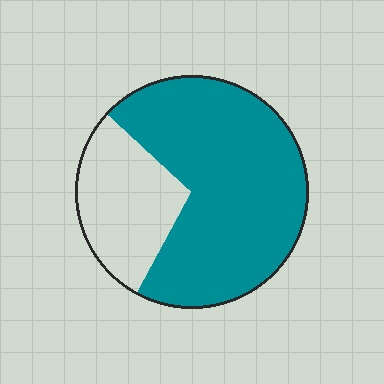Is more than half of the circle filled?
Yes.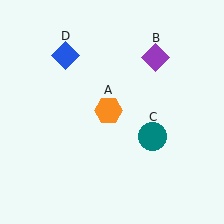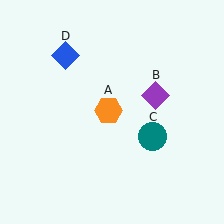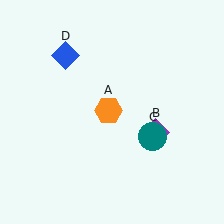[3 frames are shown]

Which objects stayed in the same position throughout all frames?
Orange hexagon (object A) and teal circle (object C) and blue diamond (object D) remained stationary.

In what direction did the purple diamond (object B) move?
The purple diamond (object B) moved down.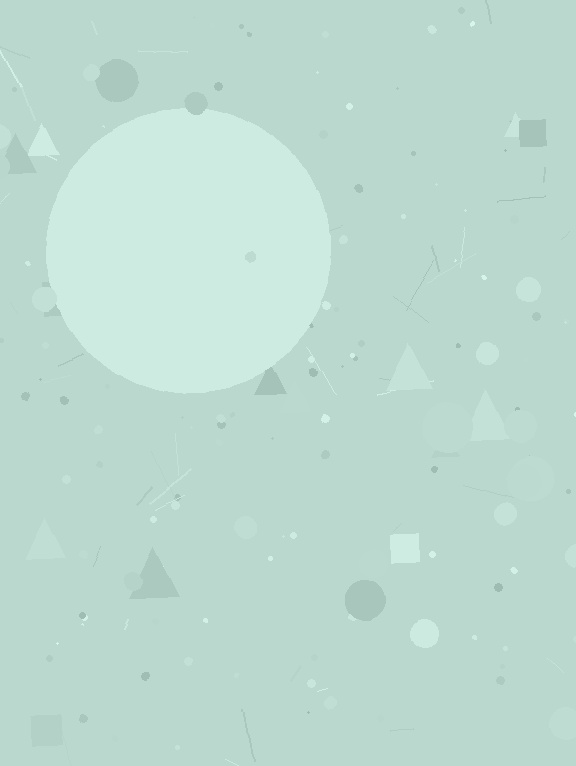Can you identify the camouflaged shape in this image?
The camouflaged shape is a circle.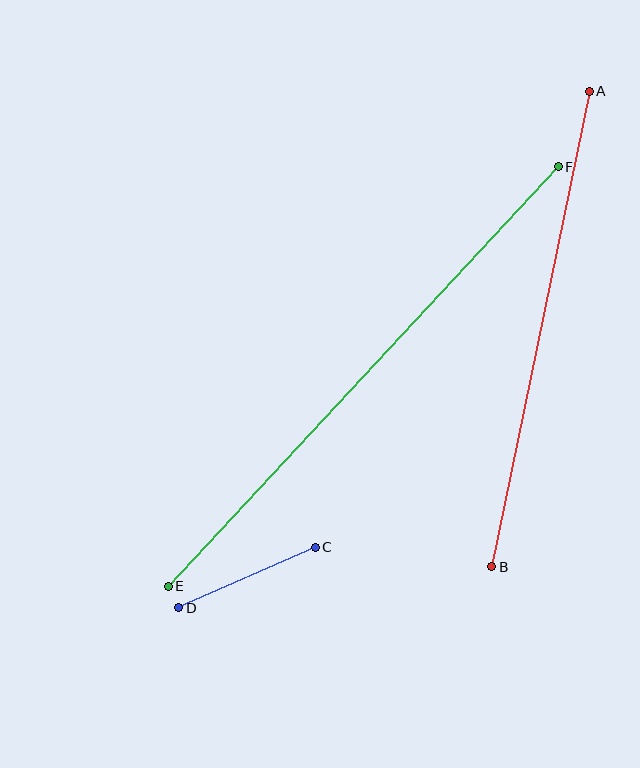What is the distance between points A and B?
The distance is approximately 485 pixels.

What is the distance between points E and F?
The distance is approximately 573 pixels.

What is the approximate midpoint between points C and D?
The midpoint is at approximately (247, 577) pixels.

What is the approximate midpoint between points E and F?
The midpoint is at approximately (363, 376) pixels.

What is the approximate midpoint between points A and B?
The midpoint is at approximately (540, 329) pixels.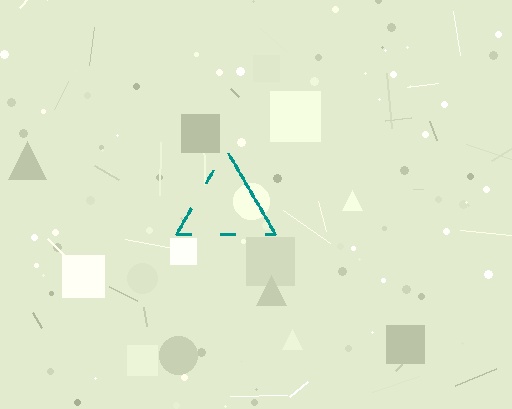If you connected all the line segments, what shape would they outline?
They would outline a triangle.